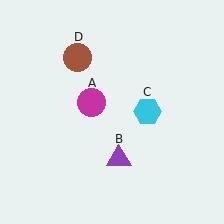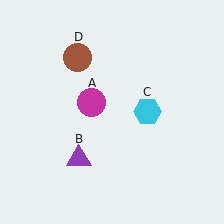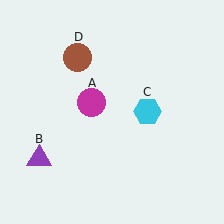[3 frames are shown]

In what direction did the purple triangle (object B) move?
The purple triangle (object B) moved left.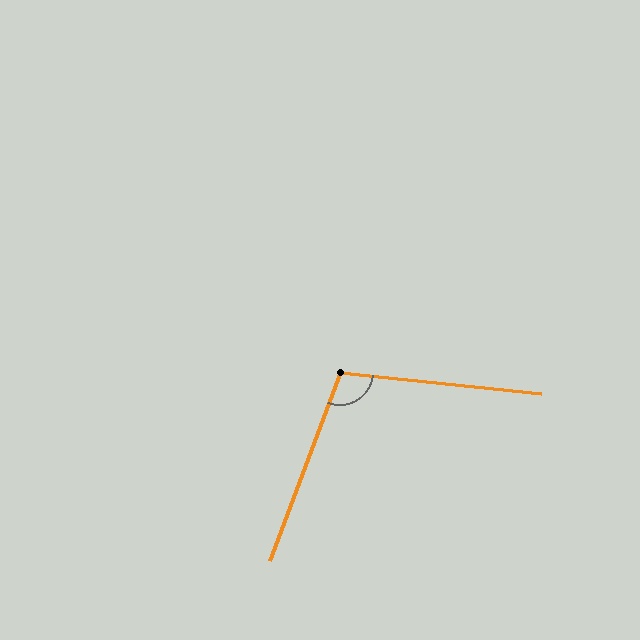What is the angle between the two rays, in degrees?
Approximately 105 degrees.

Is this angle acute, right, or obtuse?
It is obtuse.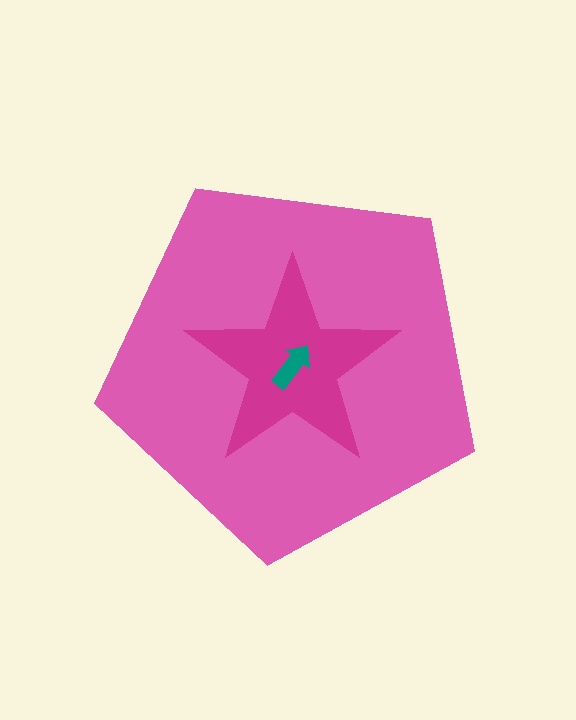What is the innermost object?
The teal arrow.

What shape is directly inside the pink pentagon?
The magenta star.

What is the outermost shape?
The pink pentagon.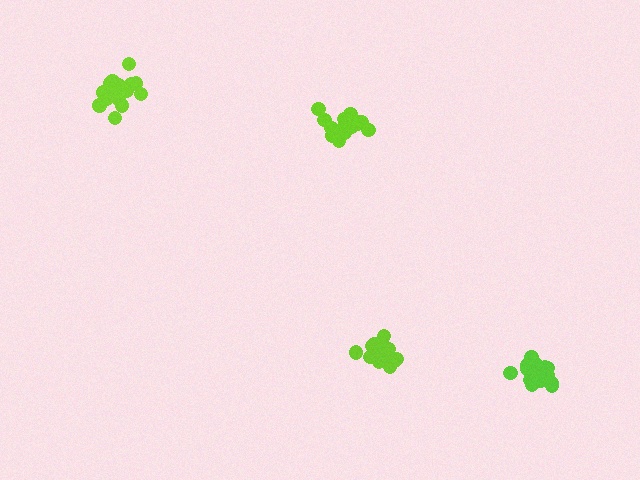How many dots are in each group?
Group 1: 16 dots, Group 2: 18 dots, Group 3: 19 dots, Group 4: 18 dots (71 total).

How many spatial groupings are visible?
There are 4 spatial groupings.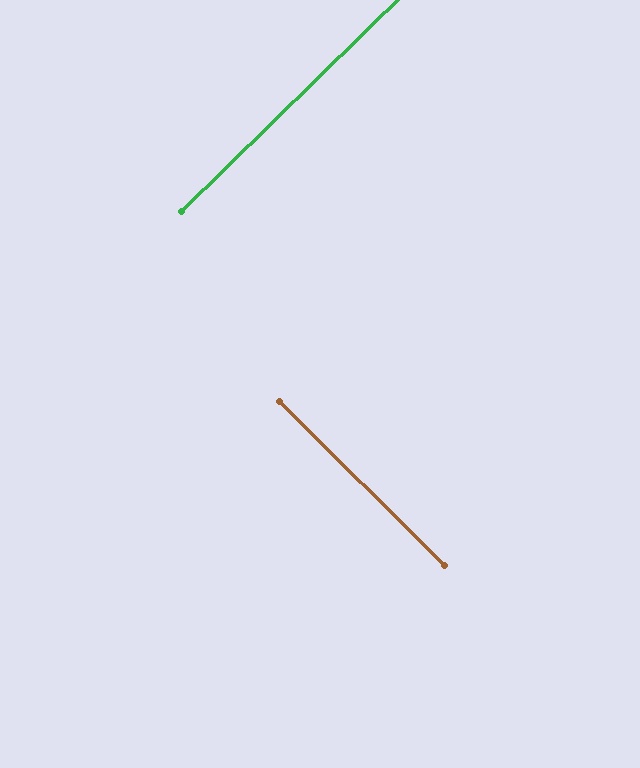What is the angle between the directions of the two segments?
Approximately 89 degrees.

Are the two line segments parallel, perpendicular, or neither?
Perpendicular — they meet at approximately 89°.